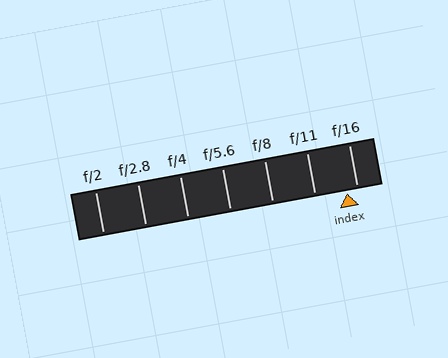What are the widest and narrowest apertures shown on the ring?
The widest aperture shown is f/2 and the narrowest is f/16.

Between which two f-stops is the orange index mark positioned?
The index mark is between f/11 and f/16.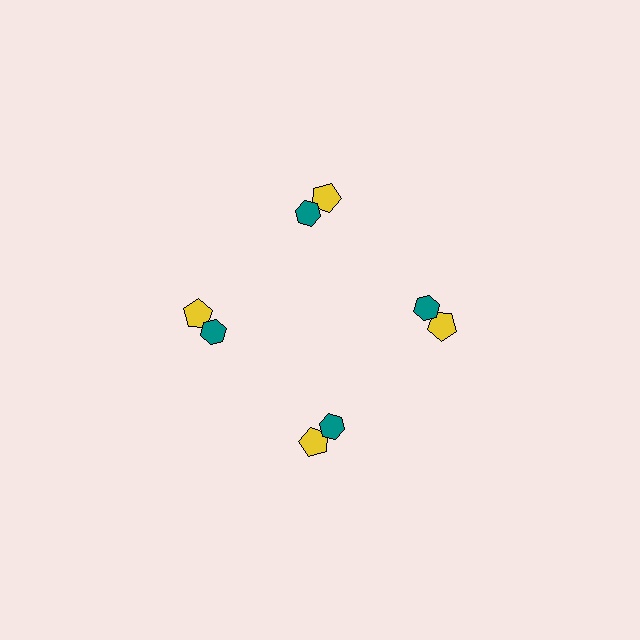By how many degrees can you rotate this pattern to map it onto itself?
The pattern maps onto itself every 90 degrees of rotation.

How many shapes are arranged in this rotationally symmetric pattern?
There are 8 shapes, arranged in 4 groups of 2.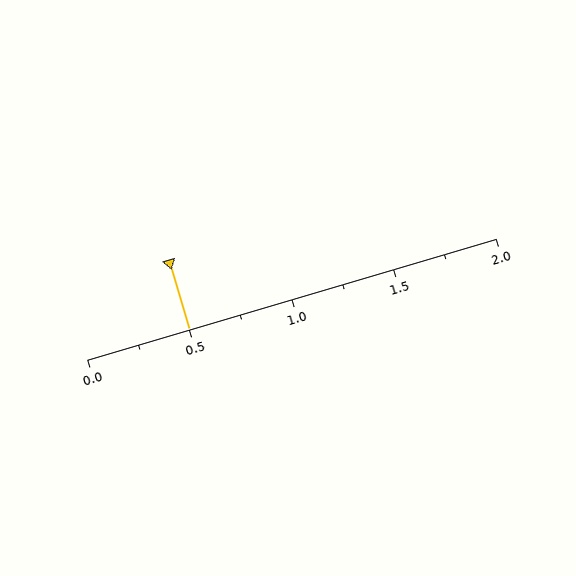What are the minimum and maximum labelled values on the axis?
The axis runs from 0.0 to 2.0.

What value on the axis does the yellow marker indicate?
The marker indicates approximately 0.5.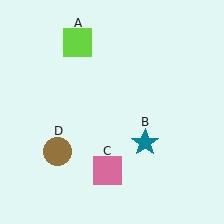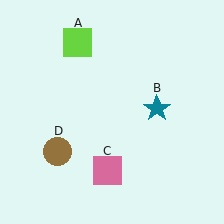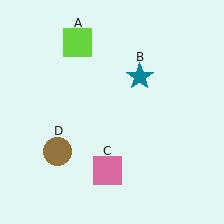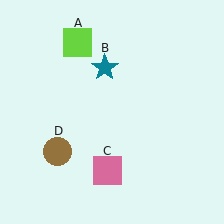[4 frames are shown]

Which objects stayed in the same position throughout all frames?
Lime square (object A) and pink square (object C) and brown circle (object D) remained stationary.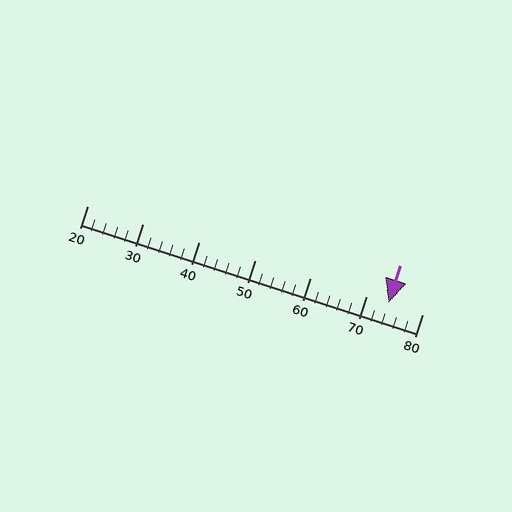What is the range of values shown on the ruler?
The ruler shows values from 20 to 80.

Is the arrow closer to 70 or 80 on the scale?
The arrow is closer to 70.